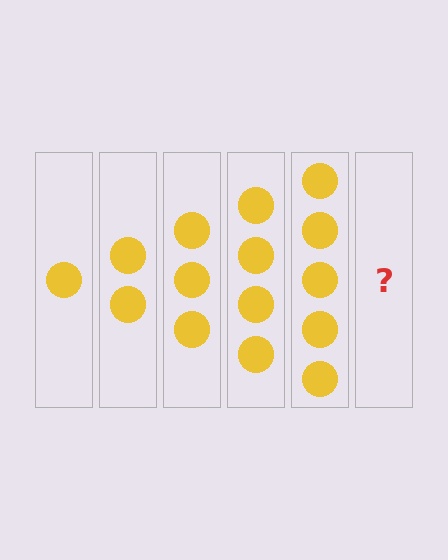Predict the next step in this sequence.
The next step is 6 circles.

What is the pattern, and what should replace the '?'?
The pattern is that each step adds one more circle. The '?' should be 6 circles.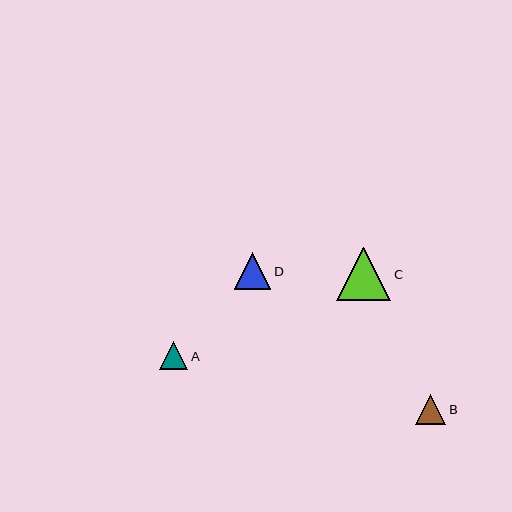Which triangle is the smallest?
Triangle A is the smallest with a size of approximately 28 pixels.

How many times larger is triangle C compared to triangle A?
Triangle C is approximately 1.9 times the size of triangle A.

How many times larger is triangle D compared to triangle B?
Triangle D is approximately 1.2 times the size of triangle B.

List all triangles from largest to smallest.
From largest to smallest: C, D, B, A.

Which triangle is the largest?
Triangle C is the largest with a size of approximately 54 pixels.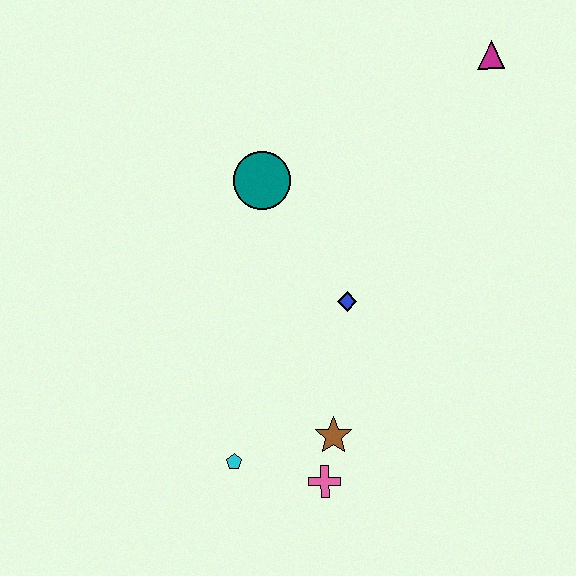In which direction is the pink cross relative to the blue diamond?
The pink cross is below the blue diamond.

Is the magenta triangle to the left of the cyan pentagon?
No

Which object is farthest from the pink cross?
The magenta triangle is farthest from the pink cross.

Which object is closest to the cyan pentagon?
The pink cross is closest to the cyan pentagon.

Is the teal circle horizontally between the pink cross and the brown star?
No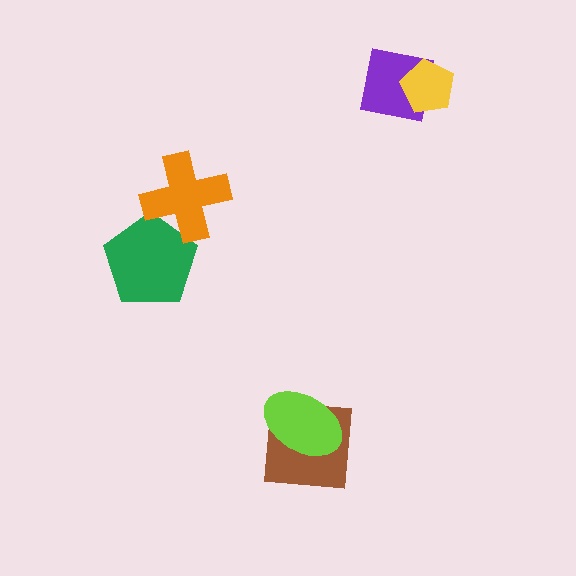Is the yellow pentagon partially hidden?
No, no other shape covers it.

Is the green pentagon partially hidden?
Yes, it is partially covered by another shape.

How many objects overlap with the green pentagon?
1 object overlaps with the green pentagon.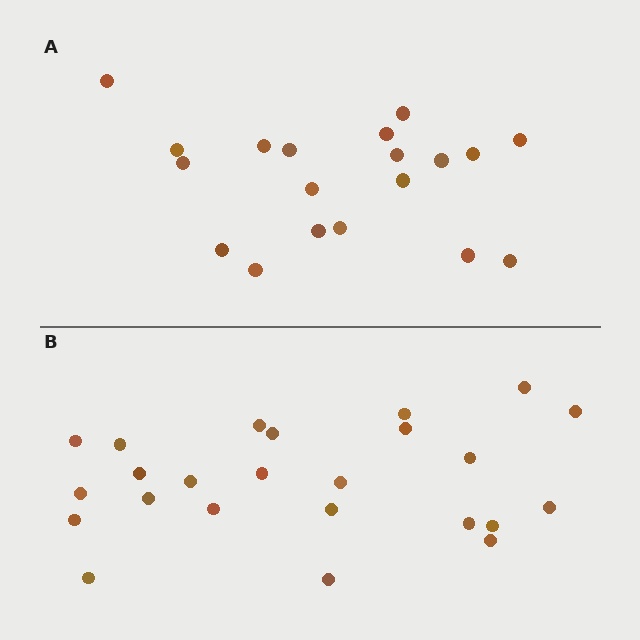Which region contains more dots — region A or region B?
Region B (the bottom region) has more dots.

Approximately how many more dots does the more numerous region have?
Region B has about 5 more dots than region A.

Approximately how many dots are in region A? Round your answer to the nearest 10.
About 20 dots. (The exact count is 19, which rounds to 20.)